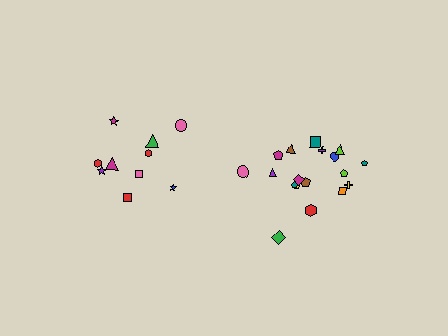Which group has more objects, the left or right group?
The right group.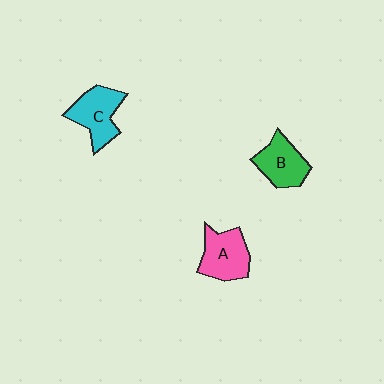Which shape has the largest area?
Shape C (cyan).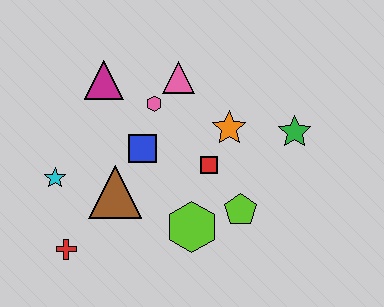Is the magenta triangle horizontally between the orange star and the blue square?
No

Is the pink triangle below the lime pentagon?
No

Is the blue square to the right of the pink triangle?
No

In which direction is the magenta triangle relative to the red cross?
The magenta triangle is above the red cross.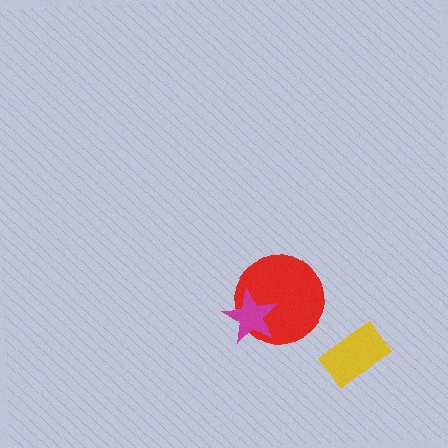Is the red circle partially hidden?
Yes, it is partially covered by another shape.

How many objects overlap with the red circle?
1 object overlaps with the red circle.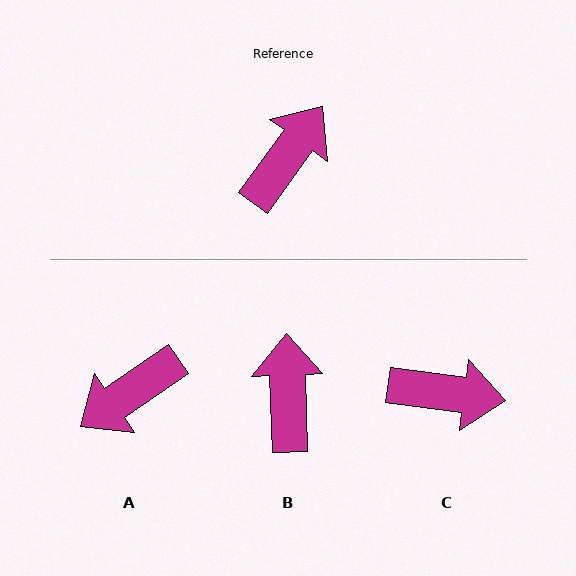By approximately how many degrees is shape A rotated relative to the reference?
Approximately 160 degrees counter-clockwise.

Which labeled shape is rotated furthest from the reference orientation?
A, about 160 degrees away.